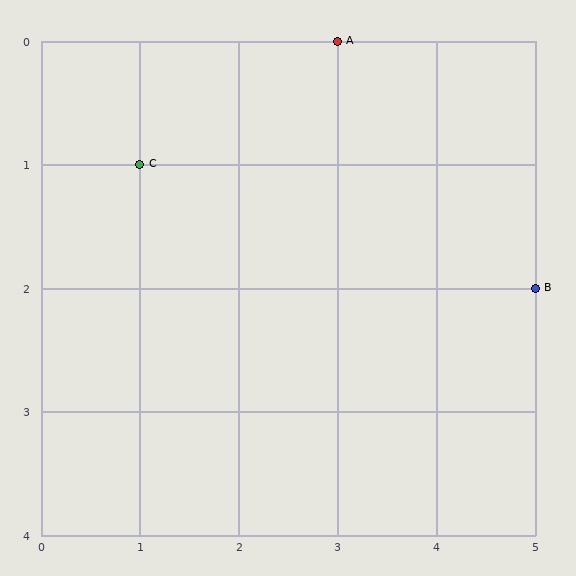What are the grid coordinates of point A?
Point A is at grid coordinates (3, 0).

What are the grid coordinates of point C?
Point C is at grid coordinates (1, 1).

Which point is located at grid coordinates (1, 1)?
Point C is at (1, 1).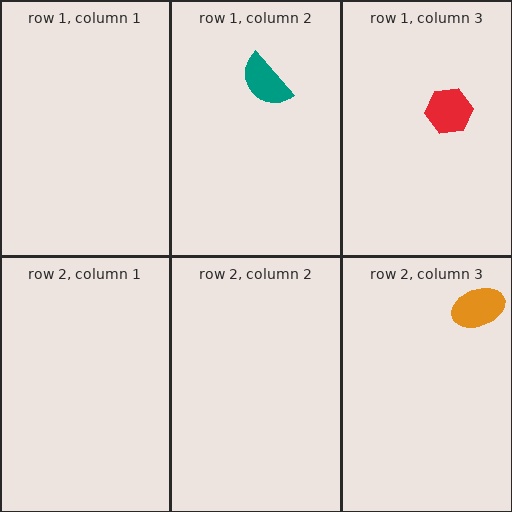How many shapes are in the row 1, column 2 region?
1.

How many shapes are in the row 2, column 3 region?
1.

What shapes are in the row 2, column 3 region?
The orange ellipse.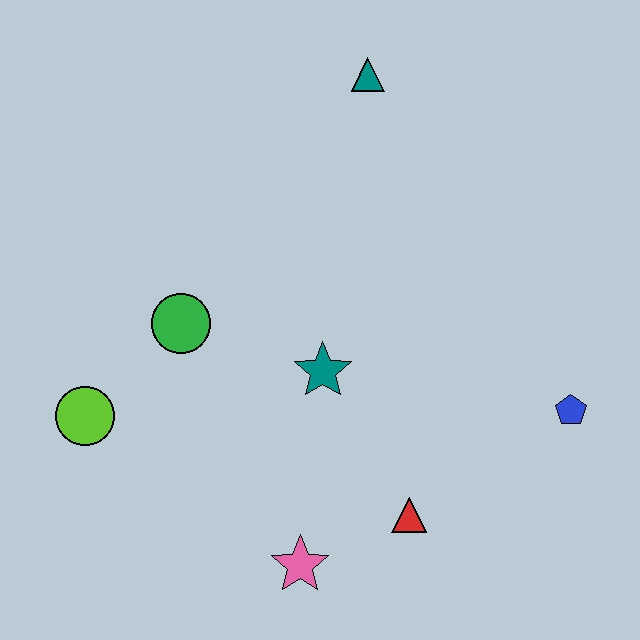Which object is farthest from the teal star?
The teal triangle is farthest from the teal star.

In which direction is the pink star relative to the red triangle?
The pink star is to the left of the red triangle.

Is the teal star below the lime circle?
No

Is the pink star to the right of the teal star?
No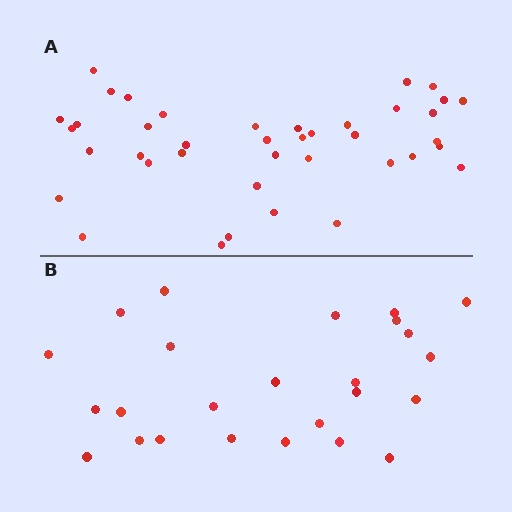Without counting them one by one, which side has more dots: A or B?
Region A (the top region) has more dots.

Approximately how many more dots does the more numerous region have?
Region A has approximately 15 more dots than region B.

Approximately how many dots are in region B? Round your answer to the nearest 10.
About 20 dots. (The exact count is 25, which rounds to 20.)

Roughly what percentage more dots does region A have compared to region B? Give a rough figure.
About 60% more.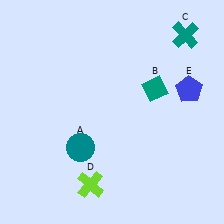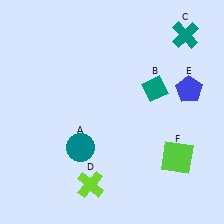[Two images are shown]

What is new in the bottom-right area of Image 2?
A lime square (F) was added in the bottom-right area of Image 2.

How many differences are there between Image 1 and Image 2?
There is 1 difference between the two images.